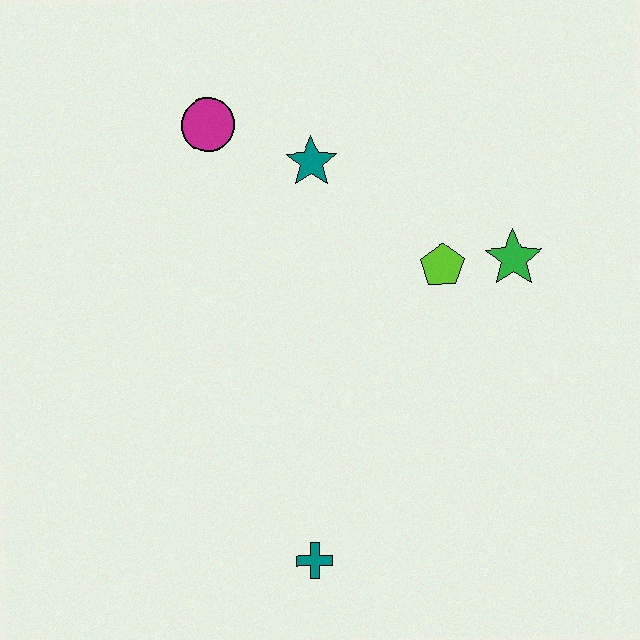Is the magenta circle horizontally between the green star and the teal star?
No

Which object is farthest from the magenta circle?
The teal cross is farthest from the magenta circle.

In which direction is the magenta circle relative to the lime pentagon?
The magenta circle is to the left of the lime pentagon.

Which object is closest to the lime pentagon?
The green star is closest to the lime pentagon.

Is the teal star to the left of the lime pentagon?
Yes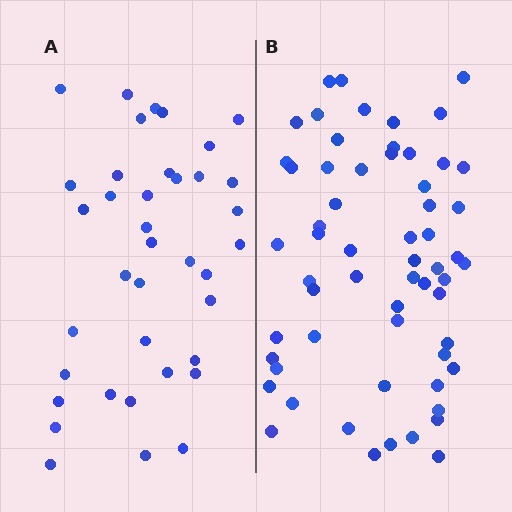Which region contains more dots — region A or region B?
Region B (the right region) has more dots.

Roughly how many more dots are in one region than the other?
Region B has approximately 20 more dots than region A.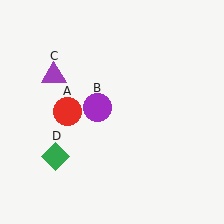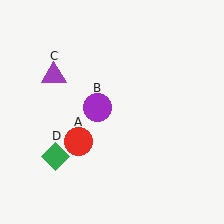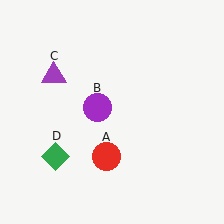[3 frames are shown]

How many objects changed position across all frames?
1 object changed position: red circle (object A).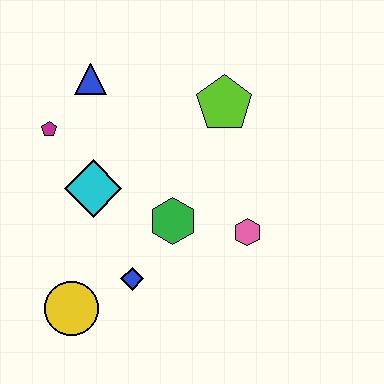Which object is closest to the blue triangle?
The magenta pentagon is closest to the blue triangle.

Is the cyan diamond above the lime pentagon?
No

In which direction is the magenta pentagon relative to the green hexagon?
The magenta pentagon is to the left of the green hexagon.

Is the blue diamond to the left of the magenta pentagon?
No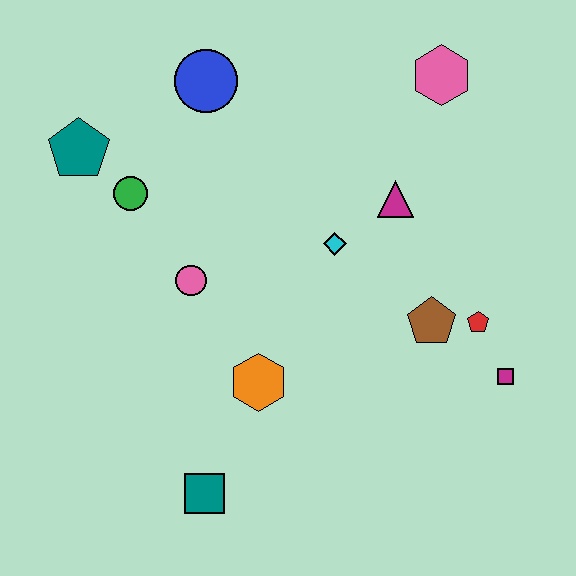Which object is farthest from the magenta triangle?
The teal square is farthest from the magenta triangle.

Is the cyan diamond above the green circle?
No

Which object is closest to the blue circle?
The green circle is closest to the blue circle.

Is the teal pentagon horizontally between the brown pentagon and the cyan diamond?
No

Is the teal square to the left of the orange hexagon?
Yes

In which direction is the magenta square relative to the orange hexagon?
The magenta square is to the right of the orange hexagon.